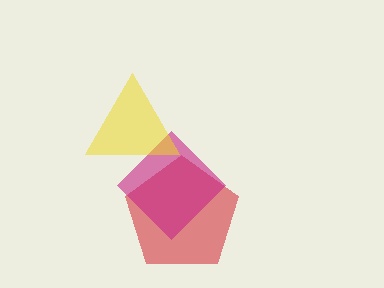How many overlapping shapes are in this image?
There are 3 overlapping shapes in the image.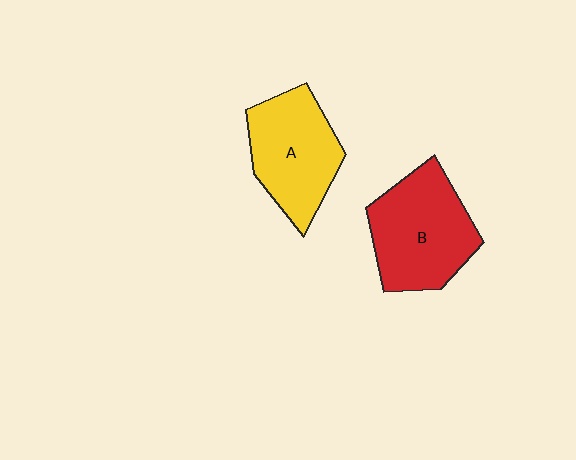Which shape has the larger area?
Shape B (red).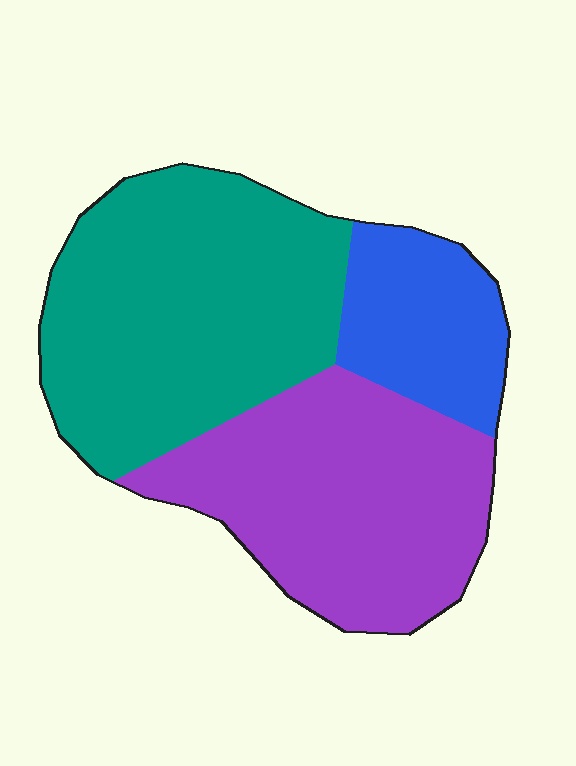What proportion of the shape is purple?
Purple takes up about three eighths (3/8) of the shape.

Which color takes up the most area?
Teal, at roughly 45%.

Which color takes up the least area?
Blue, at roughly 15%.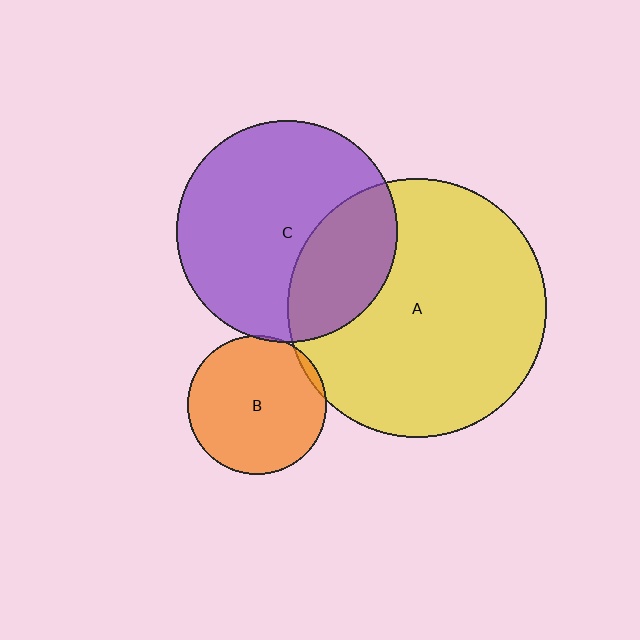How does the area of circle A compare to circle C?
Approximately 1.4 times.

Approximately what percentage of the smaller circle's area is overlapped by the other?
Approximately 5%.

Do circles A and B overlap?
Yes.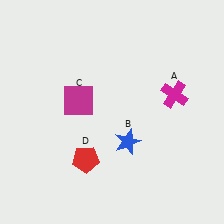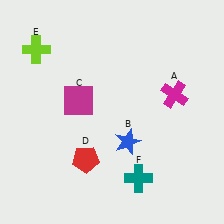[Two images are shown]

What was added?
A lime cross (E), a teal cross (F) were added in Image 2.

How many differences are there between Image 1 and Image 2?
There are 2 differences between the two images.